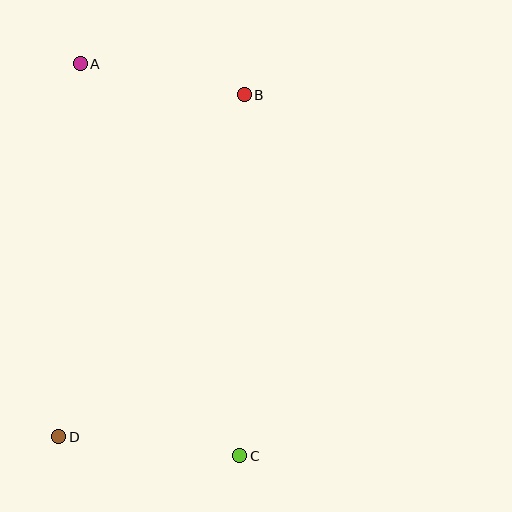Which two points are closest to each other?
Points A and B are closest to each other.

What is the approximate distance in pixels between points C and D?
The distance between C and D is approximately 182 pixels.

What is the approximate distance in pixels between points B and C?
The distance between B and C is approximately 361 pixels.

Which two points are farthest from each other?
Points A and C are farthest from each other.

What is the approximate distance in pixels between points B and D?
The distance between B and D is approximately 389 pixels.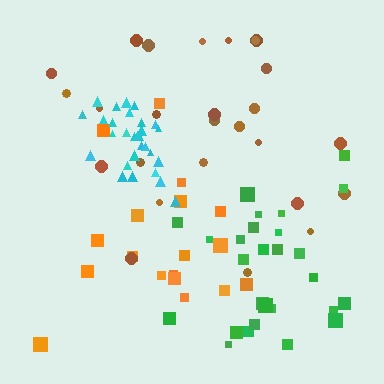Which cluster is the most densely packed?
Cyan.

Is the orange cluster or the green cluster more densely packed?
Green.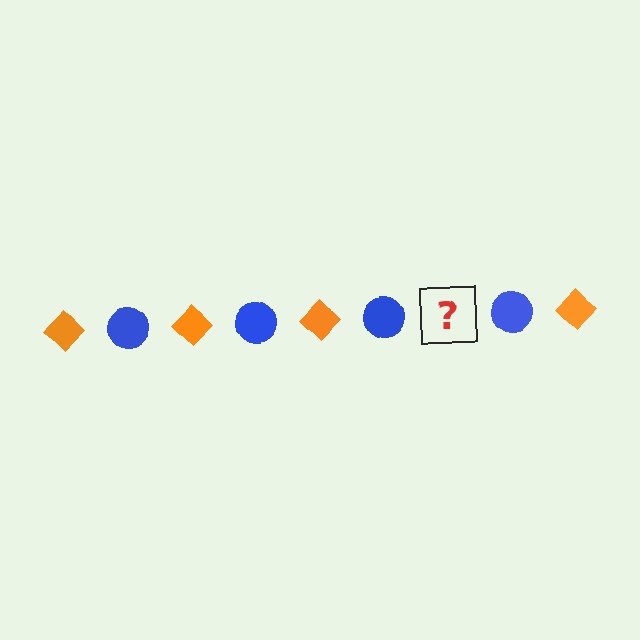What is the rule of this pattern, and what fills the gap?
The rule is that the pattern alternates between orange diamond and blue circle. The gap should be filled with an orange diamond.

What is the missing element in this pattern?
The missing element is an orange diamond.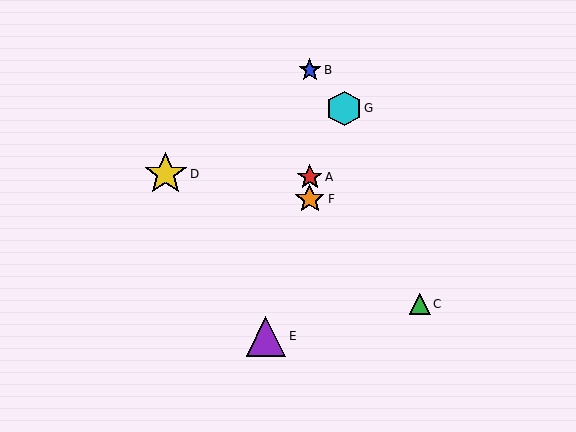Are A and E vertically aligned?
No, A is at x≈310 and E is at x≈266.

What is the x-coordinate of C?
Object C is at x≈420.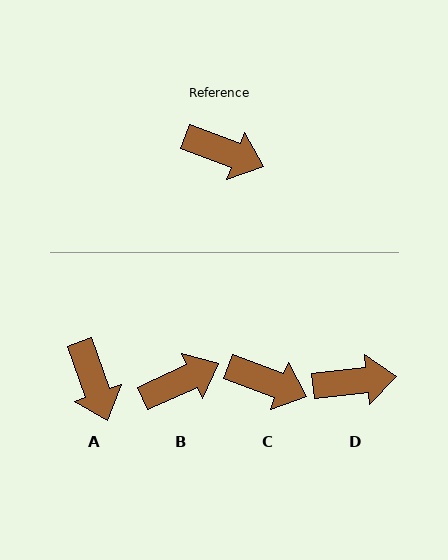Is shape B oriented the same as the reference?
No, it is off by about 45 degrees.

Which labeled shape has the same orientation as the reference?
C.